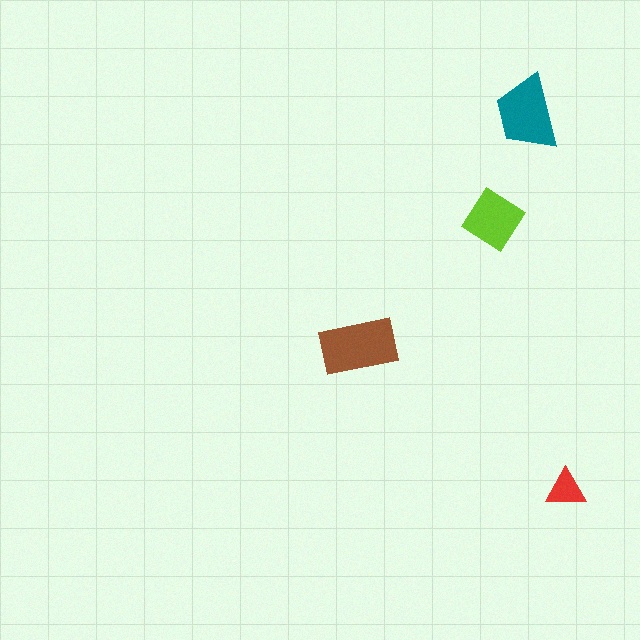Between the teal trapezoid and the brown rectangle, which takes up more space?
The brown rectangle.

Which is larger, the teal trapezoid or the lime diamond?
The teal trapezoid.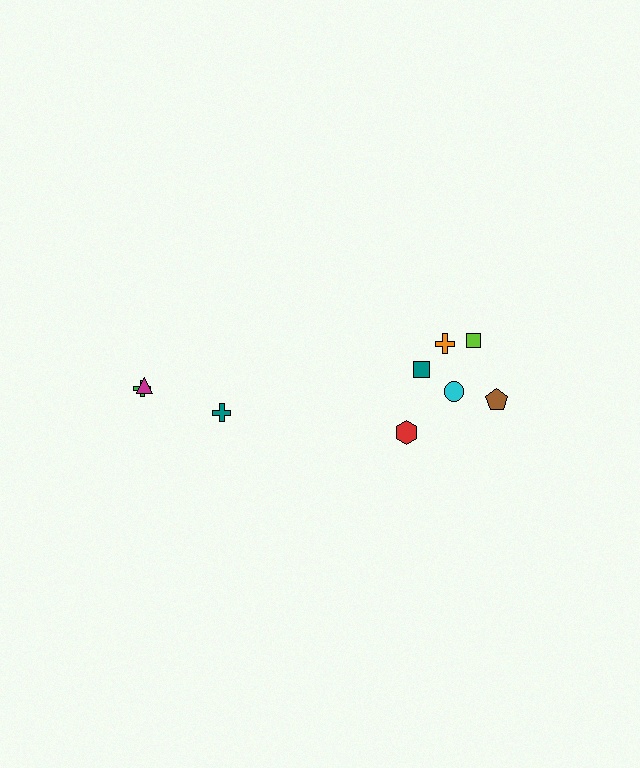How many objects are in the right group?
There are 6 objects.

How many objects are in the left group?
There are 3 objects.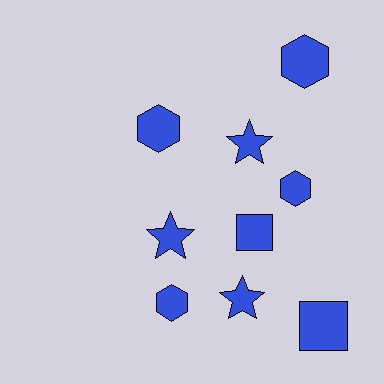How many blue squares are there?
There are 2 blue squares.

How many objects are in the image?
There are 9 objects.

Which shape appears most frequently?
Hexagon, with 4 objects.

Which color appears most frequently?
Blue, with 9 objects.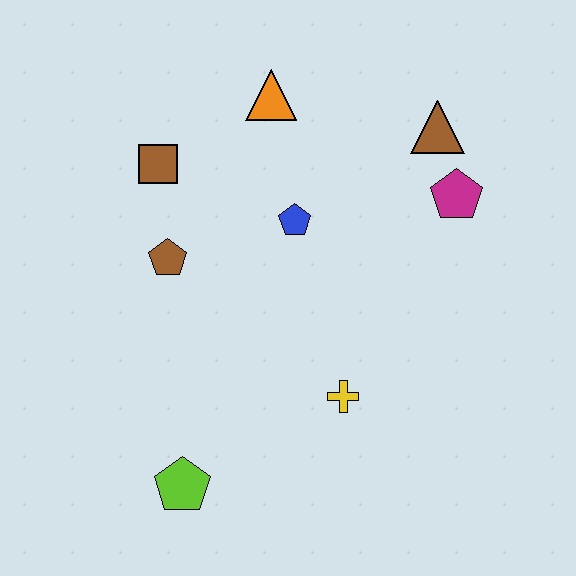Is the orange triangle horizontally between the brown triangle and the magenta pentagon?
No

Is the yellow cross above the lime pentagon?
Yes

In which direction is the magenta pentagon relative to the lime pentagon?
The magenta pentagon is above the lime pentagon.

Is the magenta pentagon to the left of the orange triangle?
No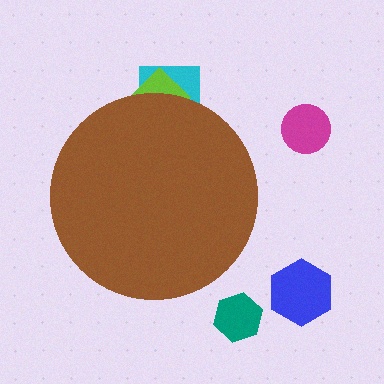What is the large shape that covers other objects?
A brown circle.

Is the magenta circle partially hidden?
No, the magenta circle is fully visible.